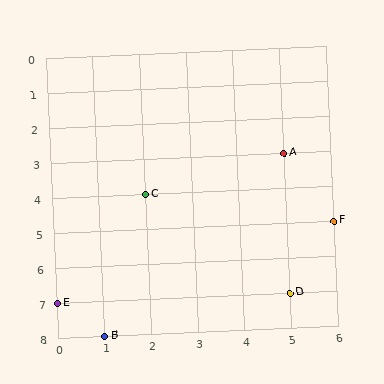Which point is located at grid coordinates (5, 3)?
Point A is at (5, 3).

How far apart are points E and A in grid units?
Points E and A are 5 columns and 4 rows apart (about 6.4 grid units diagonally).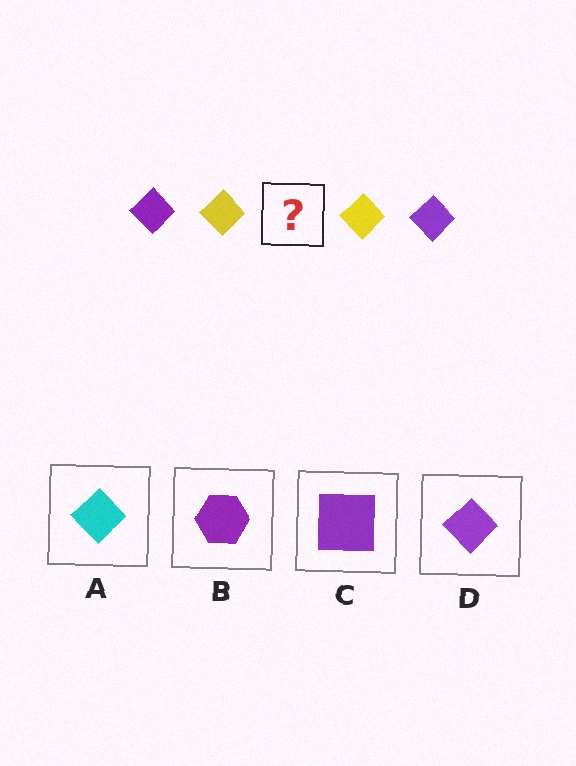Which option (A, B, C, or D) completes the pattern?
D.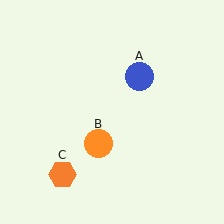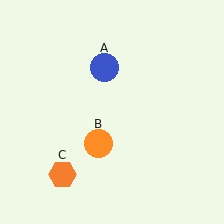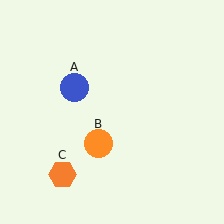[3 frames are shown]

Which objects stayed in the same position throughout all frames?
Orange circle (object B) and orange hexagon (object C) remained stationary.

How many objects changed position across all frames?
1 object changed position: blue circle (object A).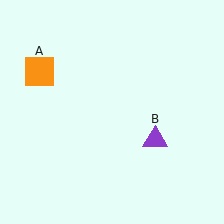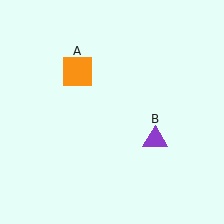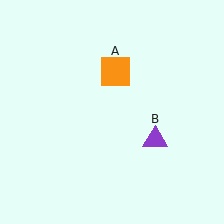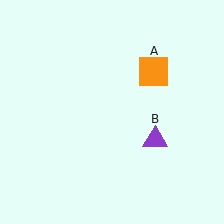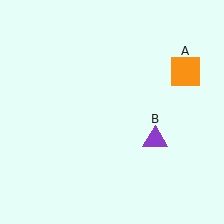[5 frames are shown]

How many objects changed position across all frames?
1 object changed position: orange square (object A).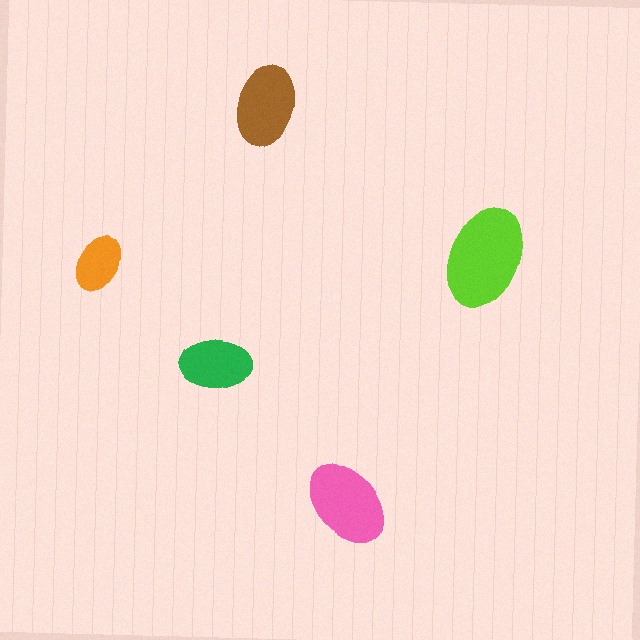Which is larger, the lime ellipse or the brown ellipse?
The lime one.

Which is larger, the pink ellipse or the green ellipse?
The pink one.